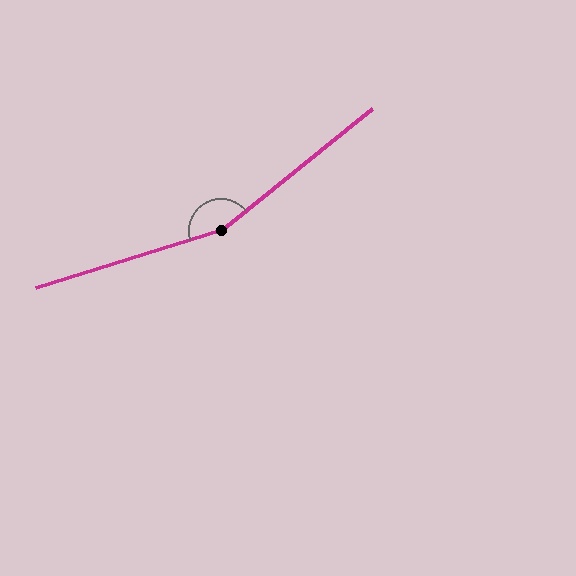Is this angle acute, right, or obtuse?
It is obtuse.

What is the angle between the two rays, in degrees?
Approximately 158 degrees.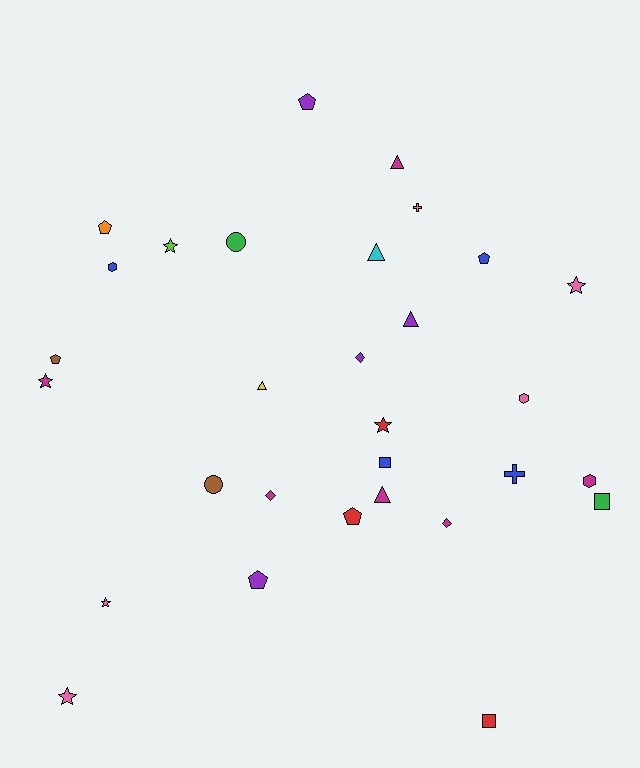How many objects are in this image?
There are 30 objects.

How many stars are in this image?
There are 6 stars.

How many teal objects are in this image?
There are no teal objects.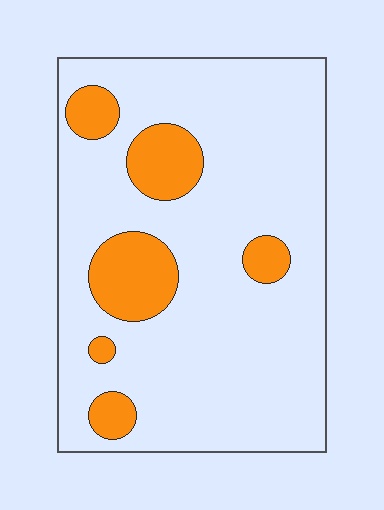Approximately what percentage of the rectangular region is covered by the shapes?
Approximately 15%.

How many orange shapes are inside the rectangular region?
6.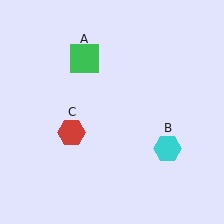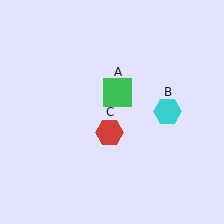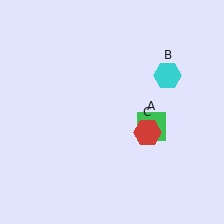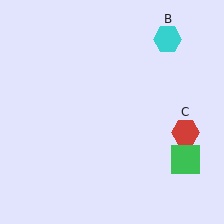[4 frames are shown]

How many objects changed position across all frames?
3 objects changed position: green square (object A), cyan hexagon (object B), red hexagon (object C).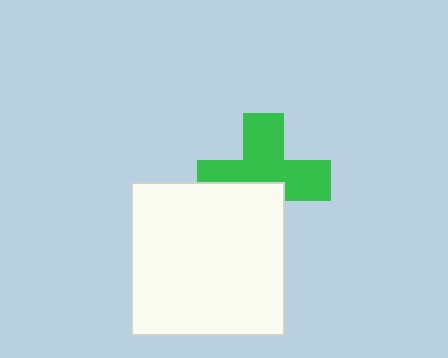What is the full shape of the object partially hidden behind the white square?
The partially hidden object is a green cross.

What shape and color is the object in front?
The object in front is a white square.